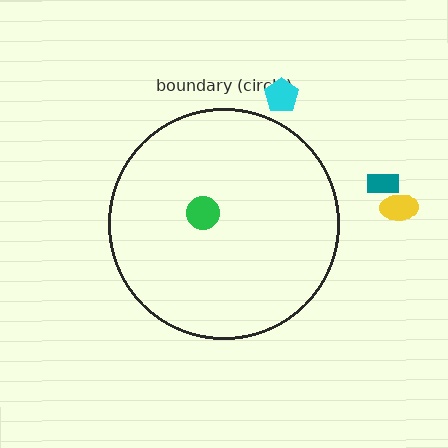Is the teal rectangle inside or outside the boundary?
Outside.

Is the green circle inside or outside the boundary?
Inside.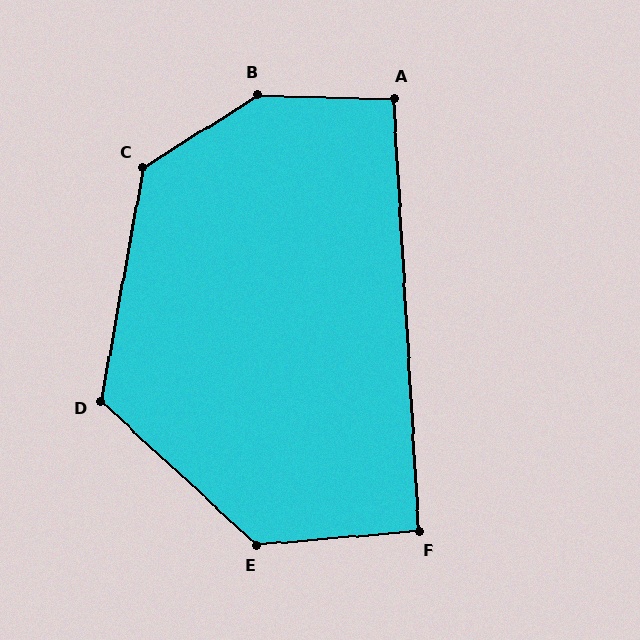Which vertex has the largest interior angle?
B, at approximately 146 degrees.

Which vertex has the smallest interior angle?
F, at approximately 91 degrees.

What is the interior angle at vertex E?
Approximately 133 degrees (obtuse).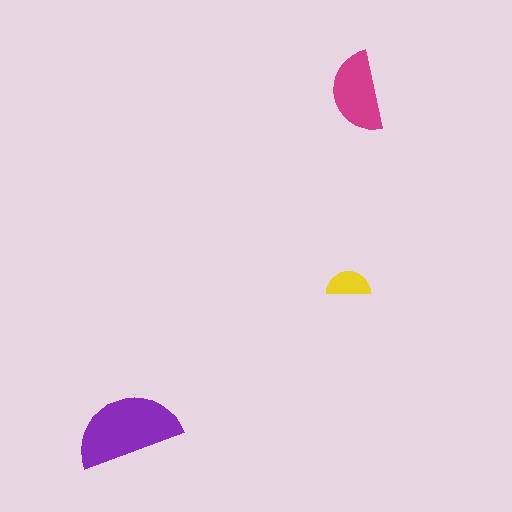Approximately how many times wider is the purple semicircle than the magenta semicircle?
About 1.5 times wider.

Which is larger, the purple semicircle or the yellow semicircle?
The purple one.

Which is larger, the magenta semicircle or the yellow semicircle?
The magenta one.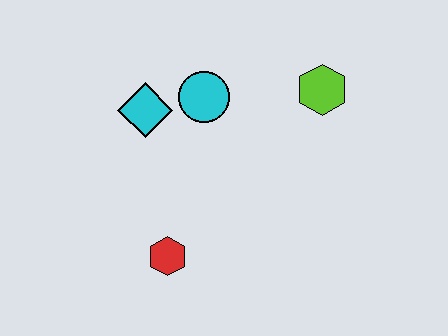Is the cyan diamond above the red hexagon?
Yes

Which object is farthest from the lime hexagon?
The red hexagon is farthest from the lime hexagon.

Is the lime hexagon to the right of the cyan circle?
Yes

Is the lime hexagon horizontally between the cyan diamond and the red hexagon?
No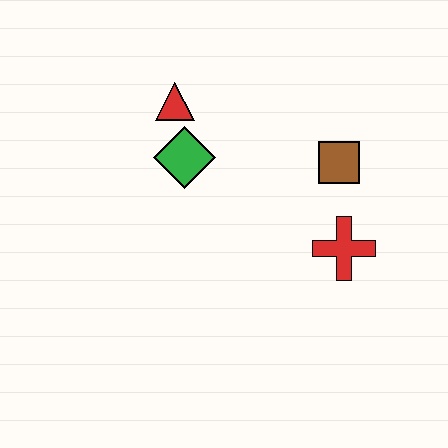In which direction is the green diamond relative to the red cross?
The green diamond is to the left of the red cross.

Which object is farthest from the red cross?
The red triangle is farthest from the red cross.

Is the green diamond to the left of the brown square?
Yes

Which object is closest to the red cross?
The brown square is closest to the red cross.